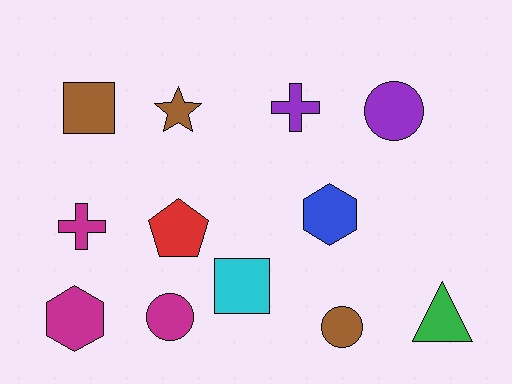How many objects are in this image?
There are 12 objects.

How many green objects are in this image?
There is 1 green object.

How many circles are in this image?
There are 3 circles.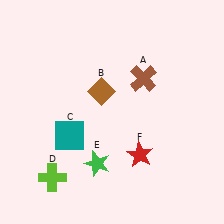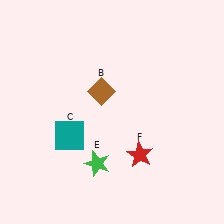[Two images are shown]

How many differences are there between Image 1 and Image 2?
There are 2 differences between the two images.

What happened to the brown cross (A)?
The brown cross (A) was removed in Image 2. It was in the top-right area of Image 1.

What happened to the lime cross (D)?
The lime cross (D) was removed in Image 2. It was in the bottom-left area of Image 1.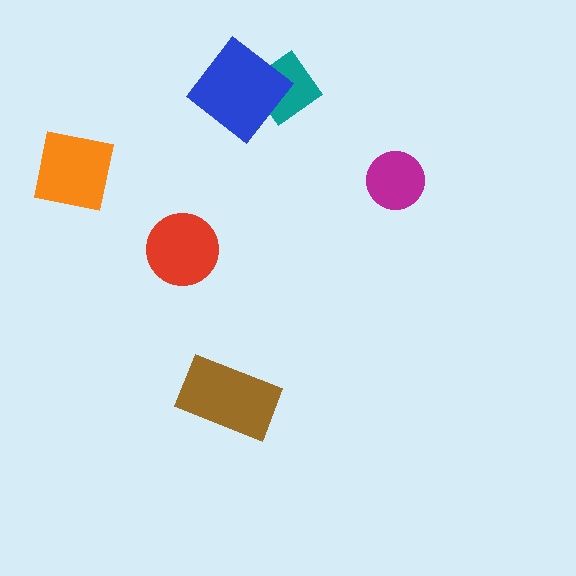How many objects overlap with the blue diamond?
1 object overlaps with the blue diamond.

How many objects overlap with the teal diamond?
1 object overlaps with the teal diamond.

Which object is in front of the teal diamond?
The blue diamond is in front of the teal diamond.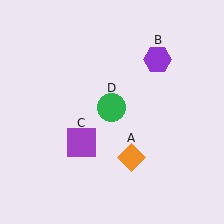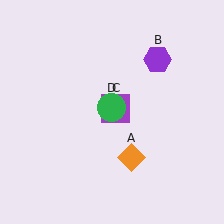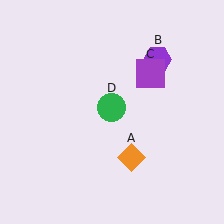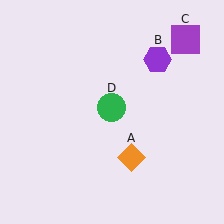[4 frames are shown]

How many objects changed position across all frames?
1 object changed position: purple square (object C).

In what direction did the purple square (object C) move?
The purple square (object C) moved up and to the right.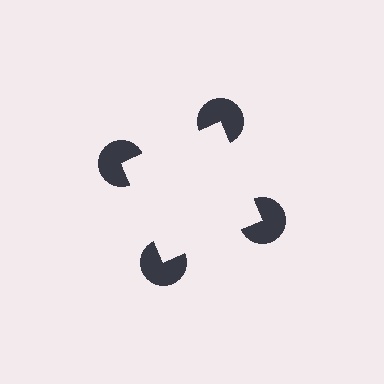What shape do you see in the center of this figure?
An illusory square — its edges are inferred from the aligned wedge cuts in the pac-man discs, not physically drawn.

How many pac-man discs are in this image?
There are 4 — one at each vertex of the illusory square.